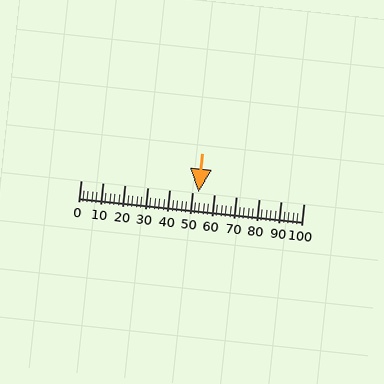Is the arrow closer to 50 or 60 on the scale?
The arrow is closer to 50.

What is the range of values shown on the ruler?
The ruler shows values from 0 to 100.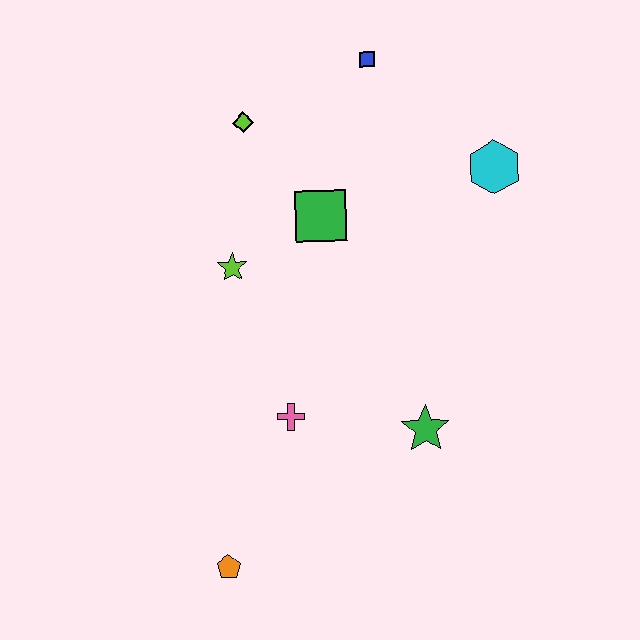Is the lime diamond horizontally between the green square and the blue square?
No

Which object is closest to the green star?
The pink cross is closest to the green star.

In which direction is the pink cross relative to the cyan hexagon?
The pink cross is below the cyan hexagon.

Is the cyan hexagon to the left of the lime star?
No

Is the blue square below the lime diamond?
No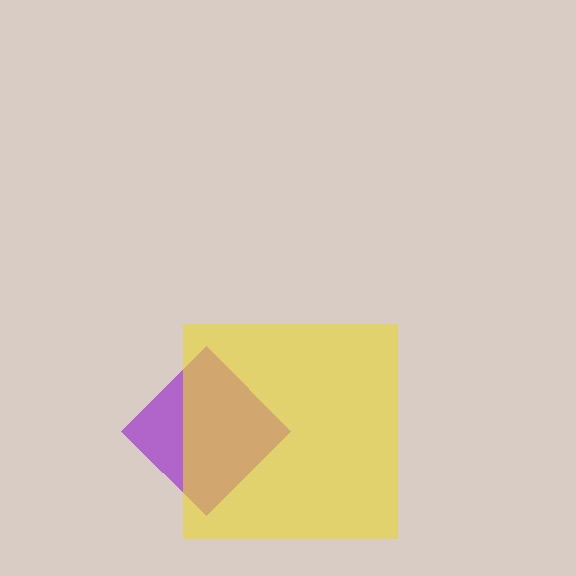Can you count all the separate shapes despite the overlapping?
Yes, there are 2 separate shapes.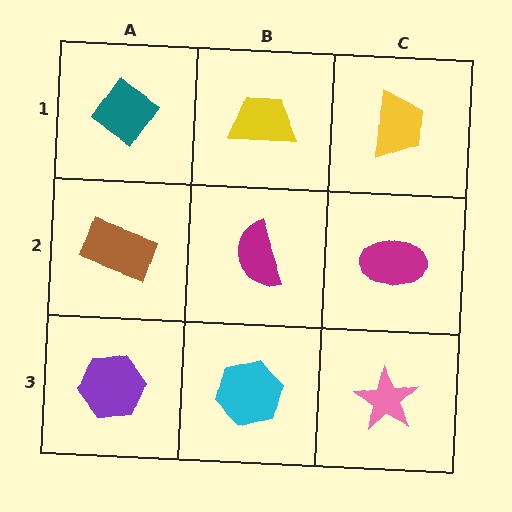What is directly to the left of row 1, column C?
A yellow trapezoid.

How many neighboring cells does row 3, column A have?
2.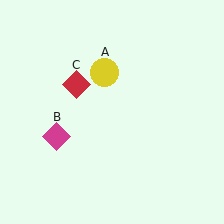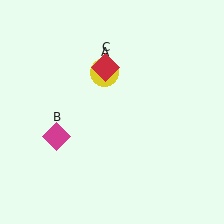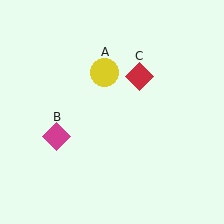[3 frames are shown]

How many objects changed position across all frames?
1 object changed position: red diamond (object C).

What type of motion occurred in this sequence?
The red diamond (object C) rotated clockwise around the center of the scene.